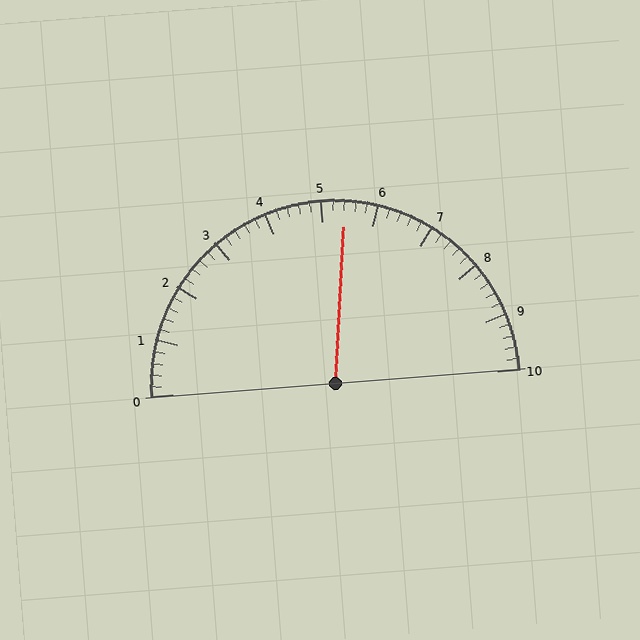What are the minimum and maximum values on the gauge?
The gauge ranges from 0 to 10.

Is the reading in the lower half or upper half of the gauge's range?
The reading is in the upper half of the range (0 to 10).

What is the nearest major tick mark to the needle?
The nearest major tick mark is 5.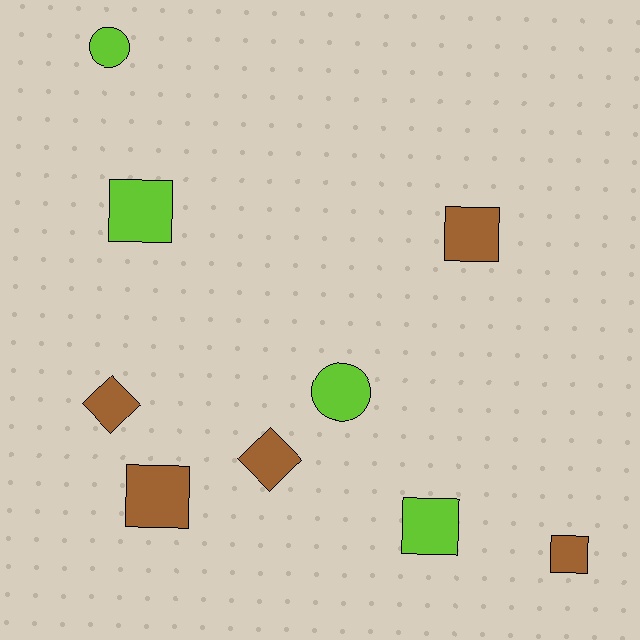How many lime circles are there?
There are 2 lime circles.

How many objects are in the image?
There are 9 objects.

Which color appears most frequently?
Brown, with 5 objects.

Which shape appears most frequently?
Square, with 5 objects.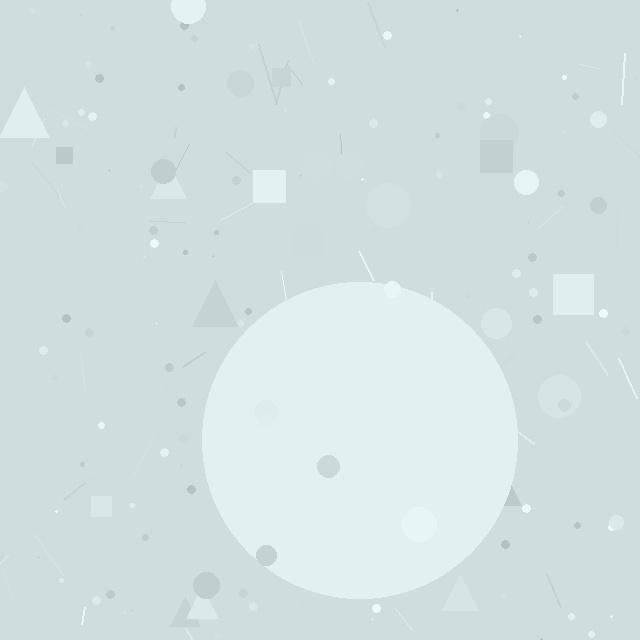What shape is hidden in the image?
A circle is hidden in the image.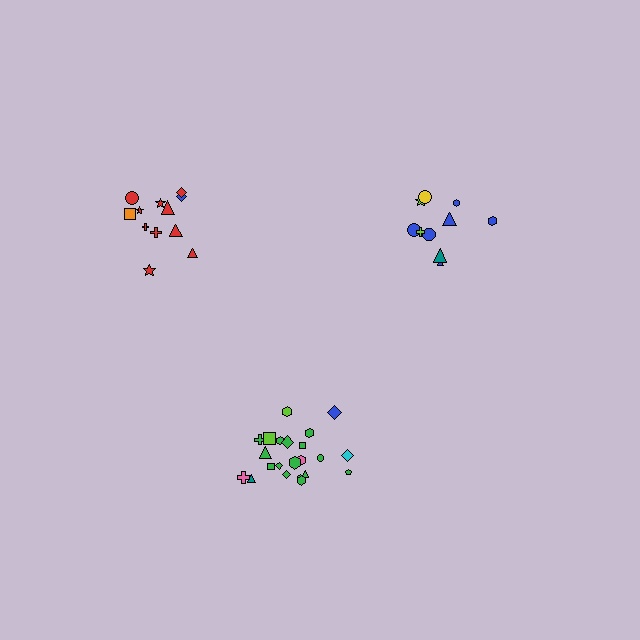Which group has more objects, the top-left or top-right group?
The top-left group.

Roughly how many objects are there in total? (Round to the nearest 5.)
Roughly 45 objects in total.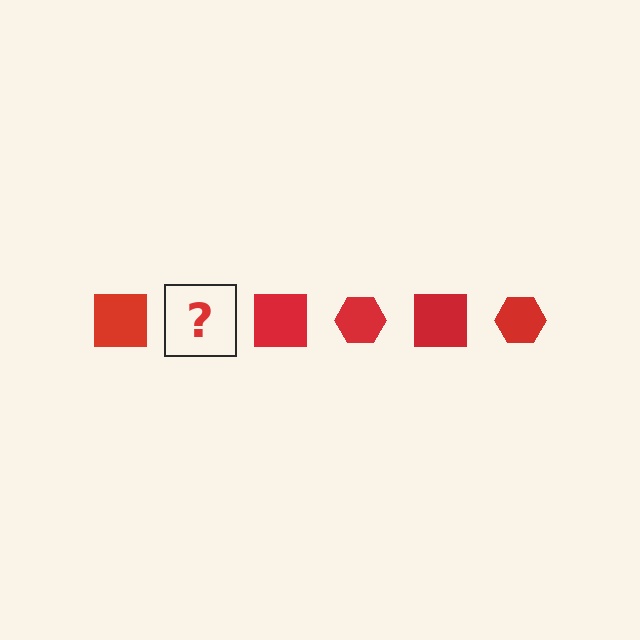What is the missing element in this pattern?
The missing element is a red hexagon.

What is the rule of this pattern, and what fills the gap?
The rule is that the pattern cycles through square, hexagon shapes in red. The gap should be filled with a red hexagon.